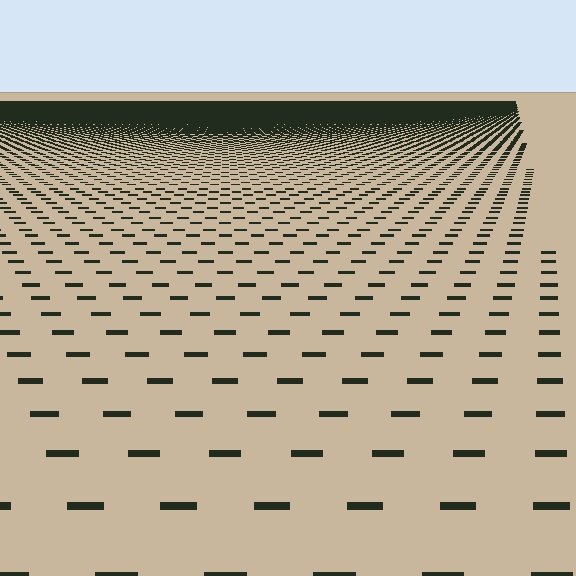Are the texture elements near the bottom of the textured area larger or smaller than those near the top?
Larger. Near the bottom, elements are closer to the viewer and appear at a bigger on-screen size.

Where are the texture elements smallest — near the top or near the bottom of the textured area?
Near the top.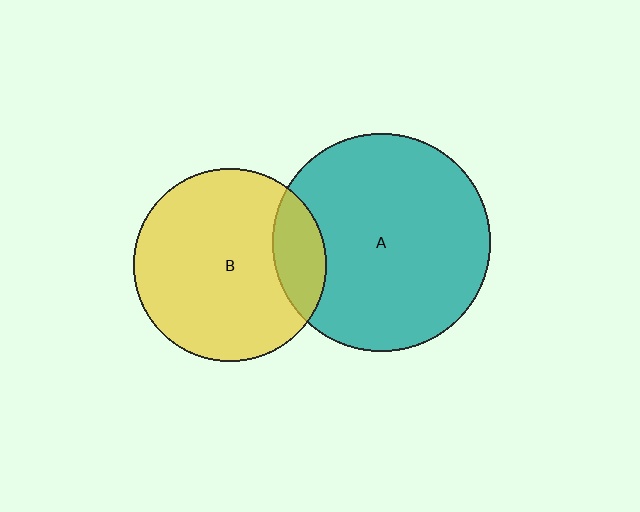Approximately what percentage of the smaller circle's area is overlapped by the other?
Approximately 15%.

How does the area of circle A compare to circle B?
Approximately 1.3 times.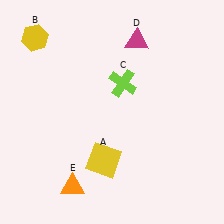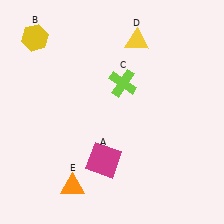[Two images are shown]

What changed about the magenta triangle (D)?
In Image 1, D is magenta. In Image 2, it changed to yellow.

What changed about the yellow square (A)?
In Image 1, A is yellow. In Image 2, it changed to magenta.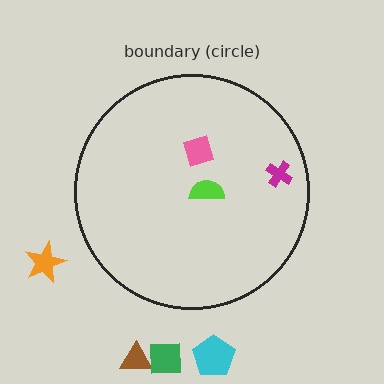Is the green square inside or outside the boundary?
Outside.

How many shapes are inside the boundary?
3 inside, 4 outside.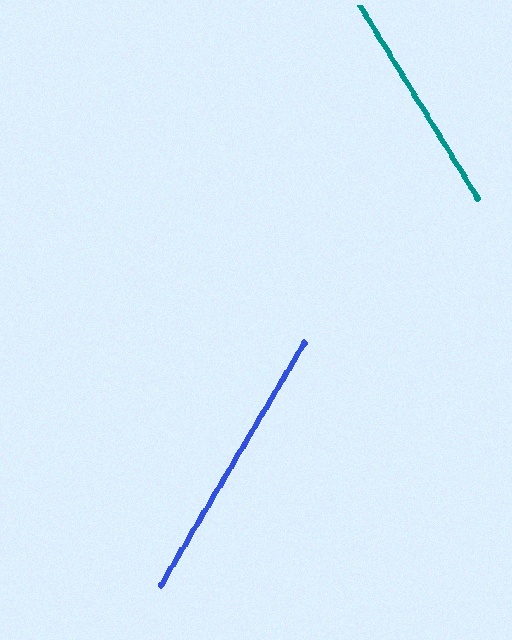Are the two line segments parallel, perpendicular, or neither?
Neither parallel nor perpendicular — they differ by about 62°.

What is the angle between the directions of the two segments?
Approximately 62 degrees.